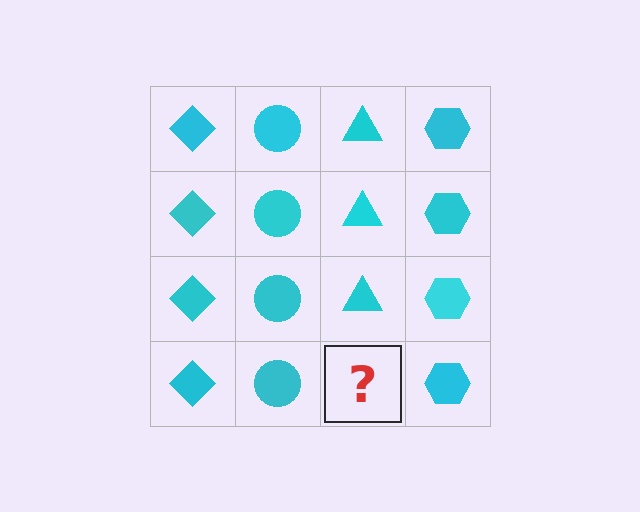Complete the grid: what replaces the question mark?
The question mark should be replaced with a cyan triangle.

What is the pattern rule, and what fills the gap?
The rule is that each column has a consistent shape. The gap should be filled with a cyan triangle.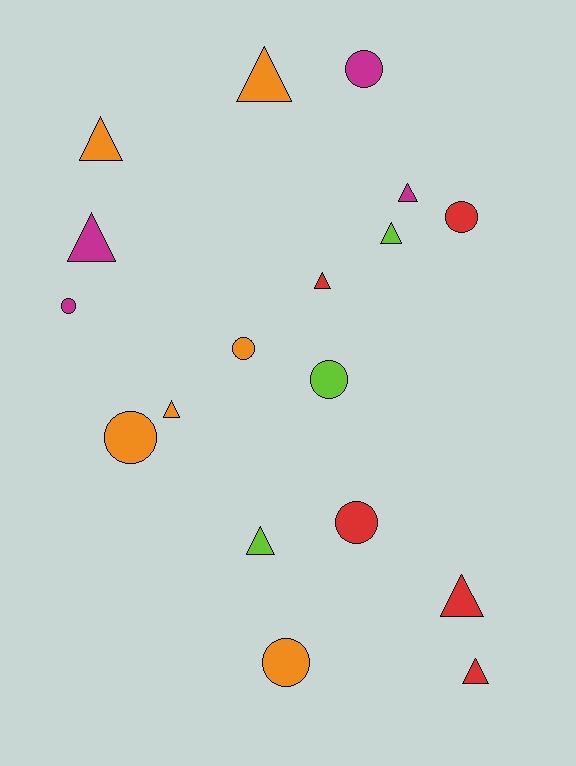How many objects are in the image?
There are 18 objects.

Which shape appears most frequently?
Triangle, with 10 objects.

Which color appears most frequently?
Orange, with 6 objects.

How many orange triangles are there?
There are 3 orange triangles.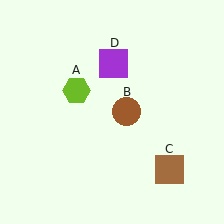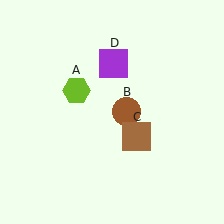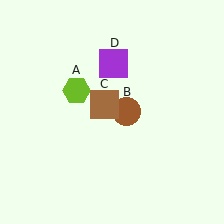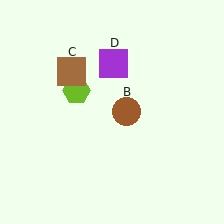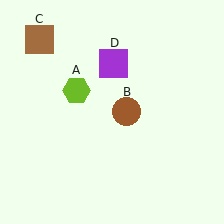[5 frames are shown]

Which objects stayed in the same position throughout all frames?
Lime hexagon (object A) and brown circle (object B) and purple square (object D) remained stationary.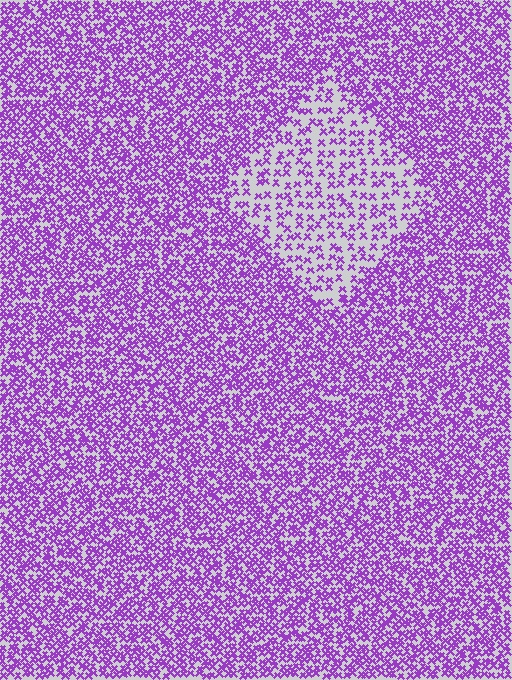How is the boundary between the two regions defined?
The boundary is defined by a change in element density (approximately 2.3x ratio). All elements are the same color, size, and shape.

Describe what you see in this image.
The image contains small purple elements arranged at two different densities. A diamond-shaped region is visible where the elements are less densely packed than the surrounding area.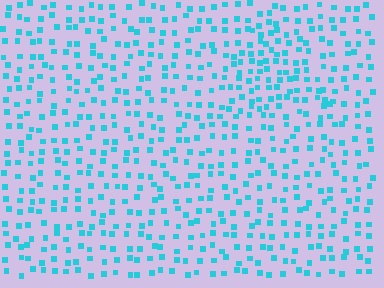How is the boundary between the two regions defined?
The boundary is defined by a change in element density (approximately 1.6x ratio). All elements are the same color, size, and shape.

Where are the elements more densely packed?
The elements are more densely packed inside the triangle boundary.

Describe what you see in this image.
The image contains small cyan elements arranged at two different densities. A triangle-shaped region is visible where the elements are more densely packed than the surrounding area.